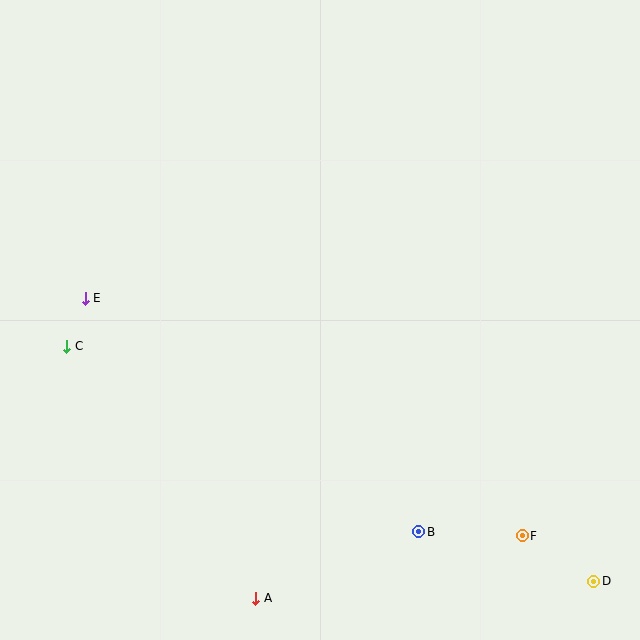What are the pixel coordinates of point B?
Point B is at (419, 532).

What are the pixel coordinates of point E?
Point E is at (85, 298).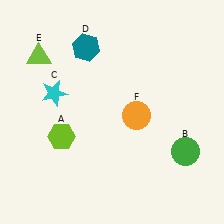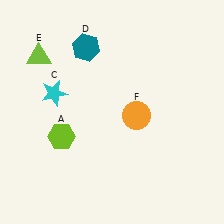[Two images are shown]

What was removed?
The green circle (B) was removed in Image 2.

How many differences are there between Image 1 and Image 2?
There is 1 difference between the two images.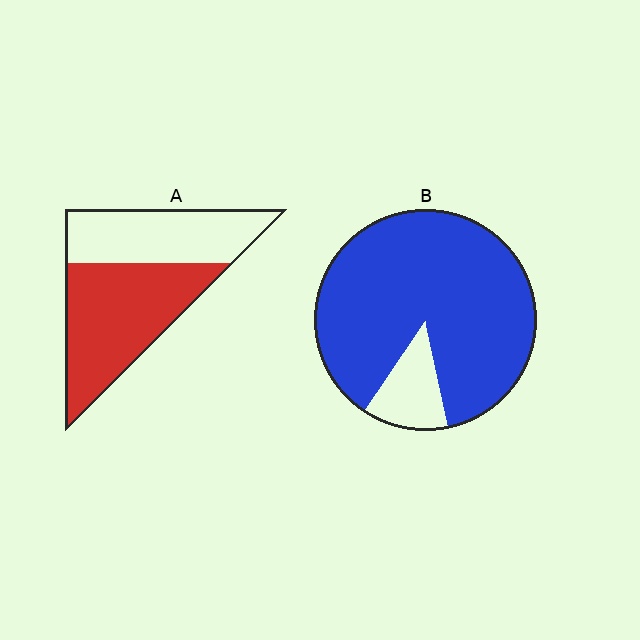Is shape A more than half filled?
Yes.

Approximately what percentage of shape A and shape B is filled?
A is approximately 55% and B is approximately 85%.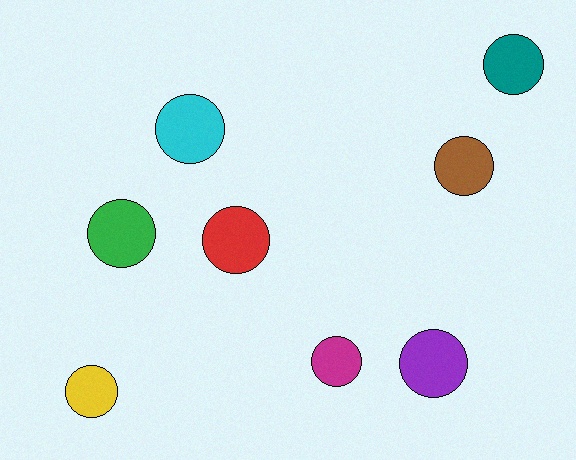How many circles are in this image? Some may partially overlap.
There are 8 circles.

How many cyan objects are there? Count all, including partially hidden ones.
There is 1 cyan object.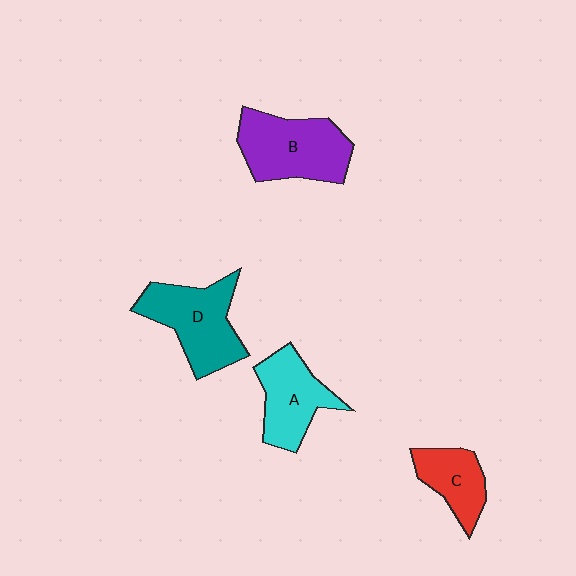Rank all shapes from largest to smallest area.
From largest to smallest: B (purple), D (teal), A (cyan), C (red).